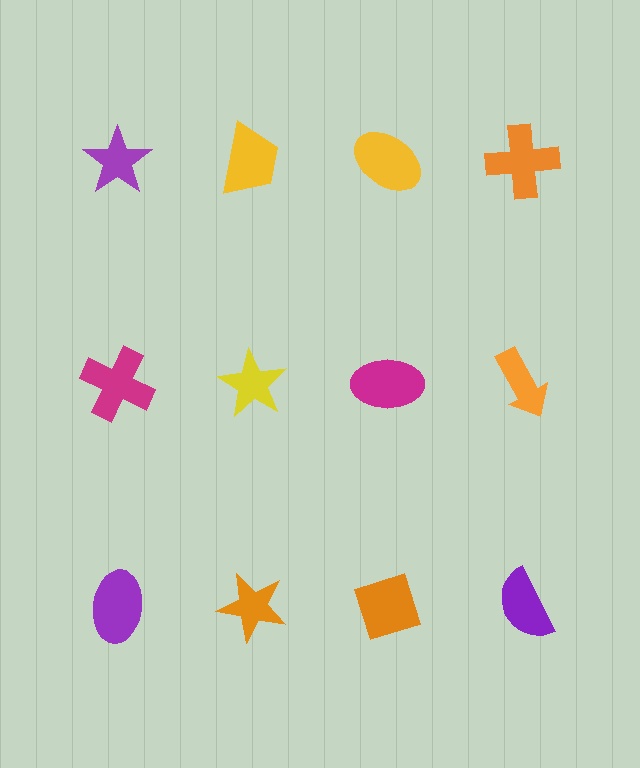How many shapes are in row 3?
4 shapes.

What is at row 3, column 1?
A purple ellipse.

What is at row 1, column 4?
An orange cross.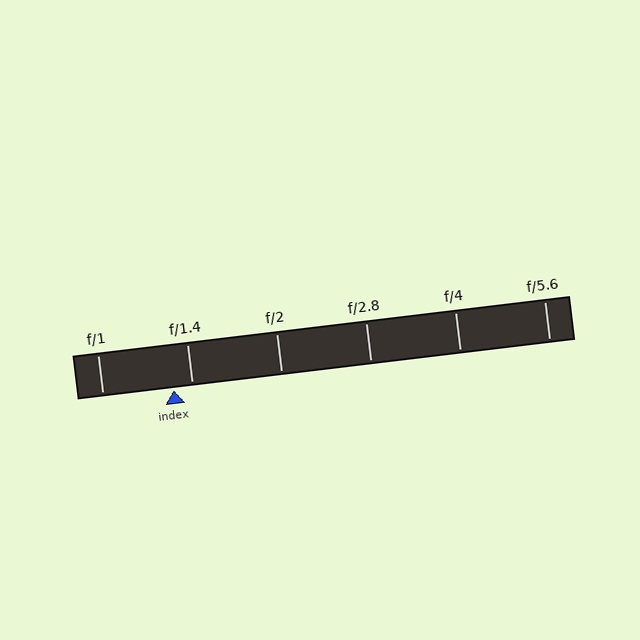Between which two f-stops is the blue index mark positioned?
The index mark is between f/1 and f/1.4.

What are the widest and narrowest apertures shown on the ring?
The widest aperture shown is f/1 and the narrowest is f/5.6.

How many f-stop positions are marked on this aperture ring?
There are 6 f-stop positions marked.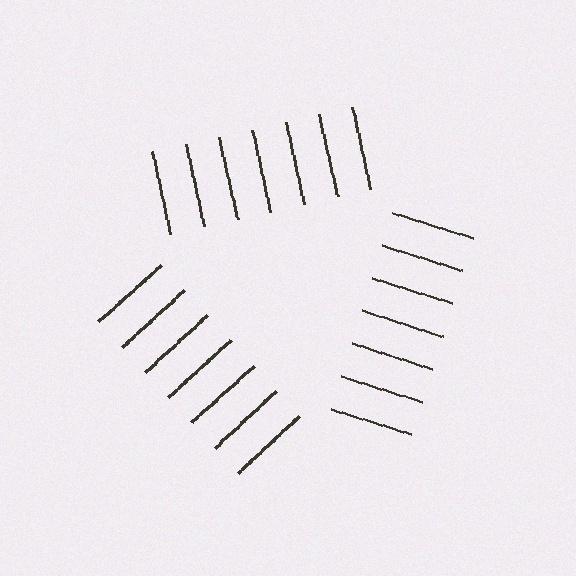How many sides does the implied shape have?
3 sides — the line-ends trace a triangle.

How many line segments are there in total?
21 — 7 along each of the 3 edges.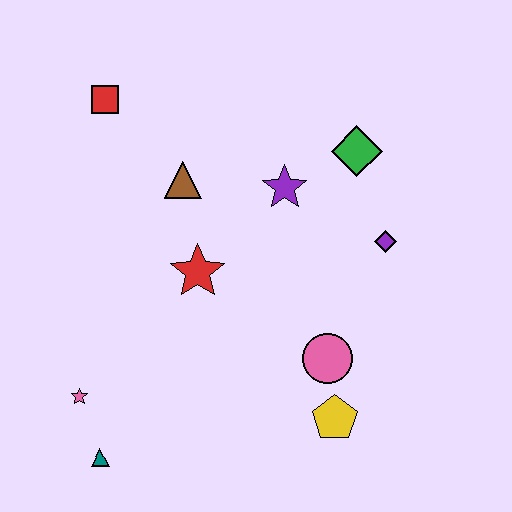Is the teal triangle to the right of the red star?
No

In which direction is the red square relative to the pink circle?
The red square is above the pink circle.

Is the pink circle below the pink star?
No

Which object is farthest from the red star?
The teal triangle is farthest from the red star.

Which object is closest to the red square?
The brown triangle is closest to the red square.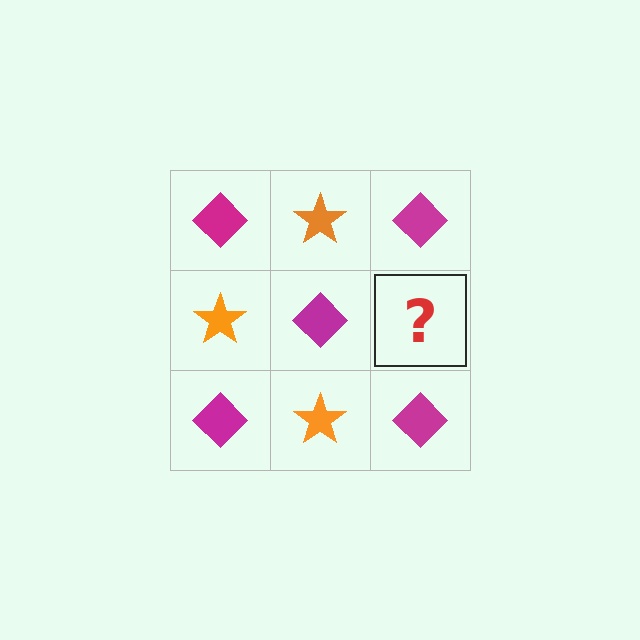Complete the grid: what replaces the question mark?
The question mark should be replaced with an orange star.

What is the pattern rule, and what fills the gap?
The rule is that it alternates magenta diamond and orange star in a checkerboard pattern. The gap should be filled with an orange star.